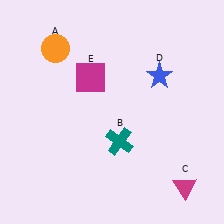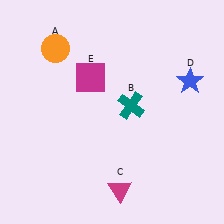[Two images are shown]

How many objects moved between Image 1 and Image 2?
3 objects moved between the two images.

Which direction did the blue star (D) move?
The blue star (D) moved right.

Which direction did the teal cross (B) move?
The teal cross (B) moved up.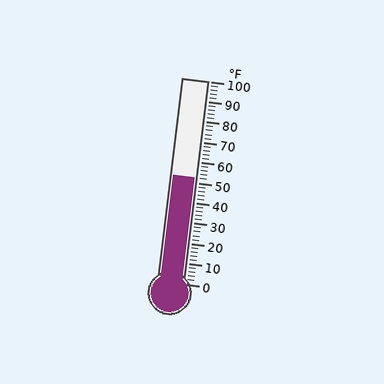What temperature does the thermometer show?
The thermometer shows approximately 52°F.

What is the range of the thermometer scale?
The thermometer scale ranges from 0°F to 100°F.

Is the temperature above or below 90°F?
The temperature is below 90°F.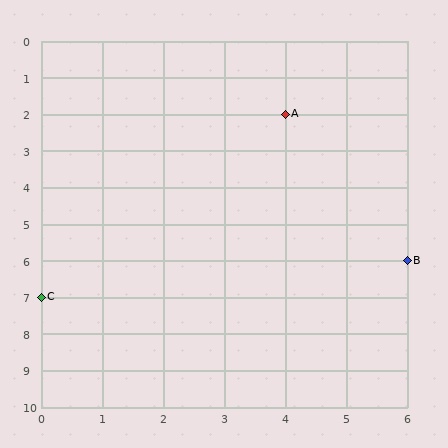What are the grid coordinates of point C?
Point C is at grid coordinates (0, 7).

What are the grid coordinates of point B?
Point B is at grid coordinates (6, 6).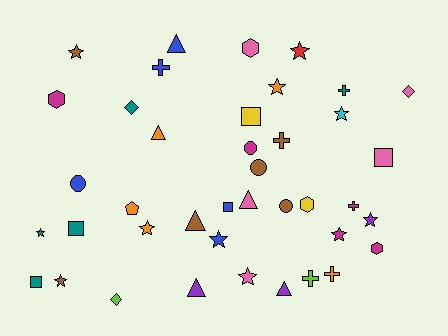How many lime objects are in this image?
There are 2 lime objects.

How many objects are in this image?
There are 40 objects.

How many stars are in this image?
There are 11 stars.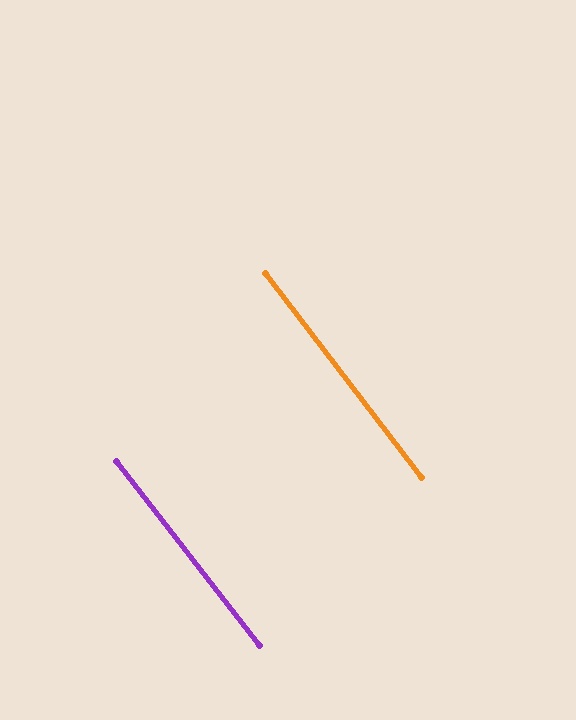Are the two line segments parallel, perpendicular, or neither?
Parallel — their directions differ by only 0.4°.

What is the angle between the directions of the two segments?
Approximately 0 degrees.